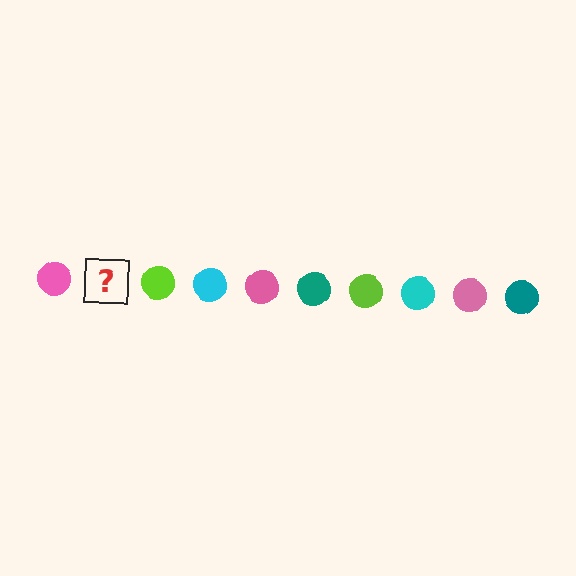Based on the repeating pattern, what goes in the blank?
The blank should be a teal circle.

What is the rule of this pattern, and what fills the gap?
The rule is that the pattern cycles through pink, teal, lime, cyan circles. The gap should be filled with a teal circle.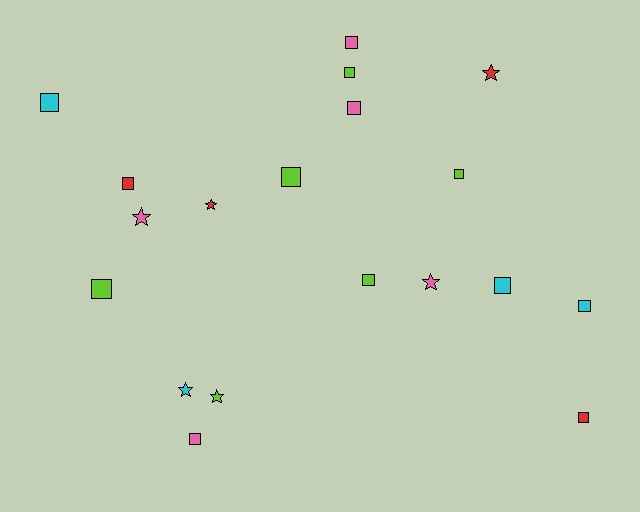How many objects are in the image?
There are 19 objects.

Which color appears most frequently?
Lime, with 6 objects.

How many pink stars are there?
There are 2 pink stars.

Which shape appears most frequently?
Square, with 13 objects.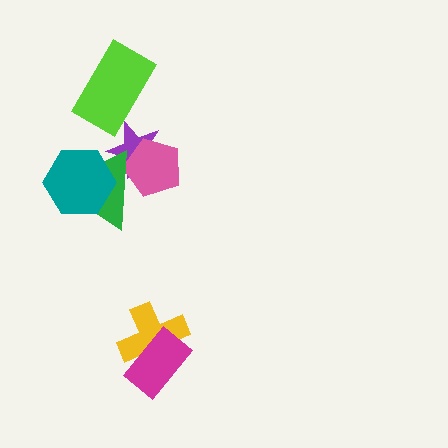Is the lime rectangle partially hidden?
No, no other shape covers it.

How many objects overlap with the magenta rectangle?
1 object overlaps with the magenta rectangle.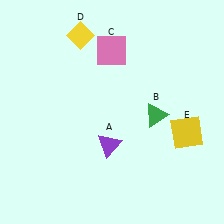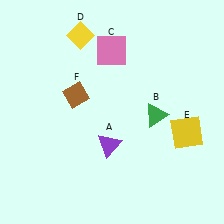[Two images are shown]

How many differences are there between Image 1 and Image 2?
There is 1 difference between the two images.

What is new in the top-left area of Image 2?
A brown diamond (F) was added in the top-left area of Image 2.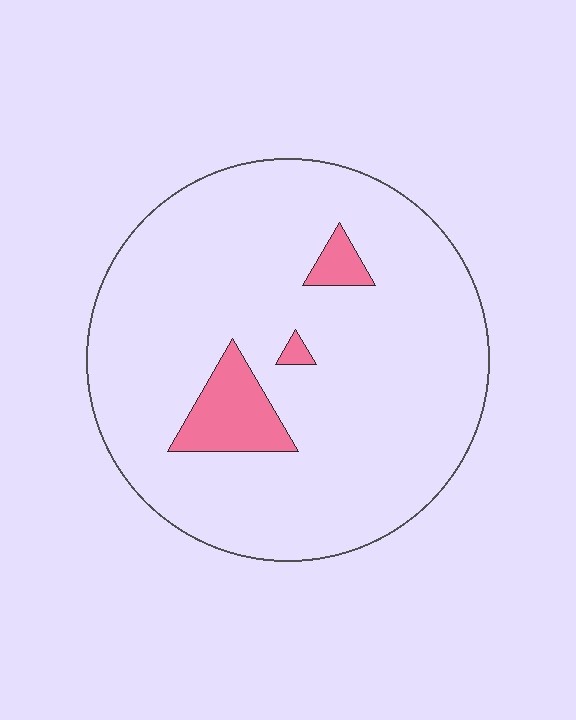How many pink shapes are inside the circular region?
3.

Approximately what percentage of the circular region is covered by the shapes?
Approximately 10%.